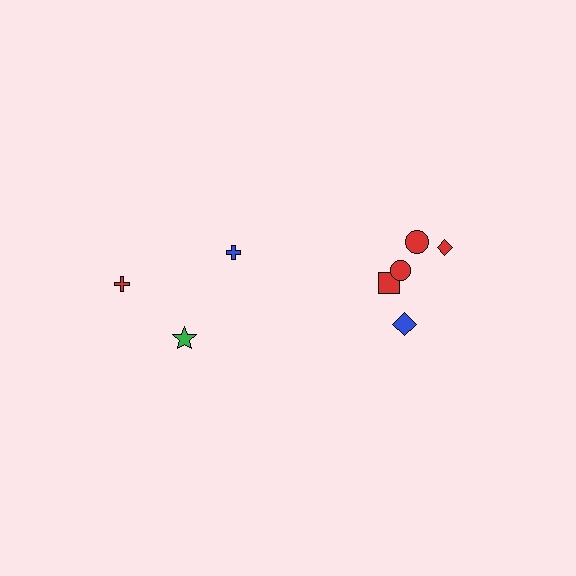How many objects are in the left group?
There are 3 objects.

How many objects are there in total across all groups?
There are 8 objects.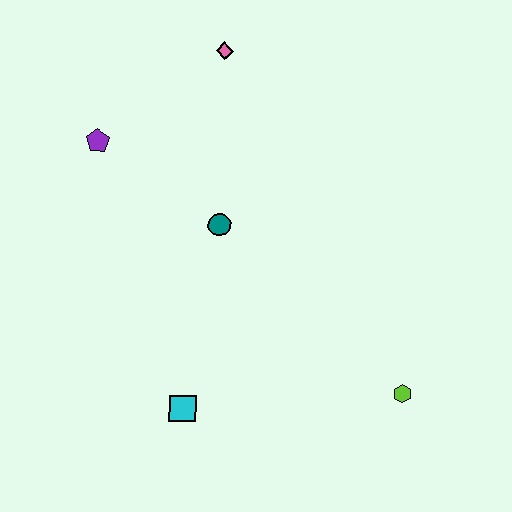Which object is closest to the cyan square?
The teal circle is closest to the cyan square.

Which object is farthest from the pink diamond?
The lime hexagon is farthest from the pink diamond.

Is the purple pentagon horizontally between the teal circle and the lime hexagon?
No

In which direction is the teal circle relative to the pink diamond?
The teal circle is below the pink diamond.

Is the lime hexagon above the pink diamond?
No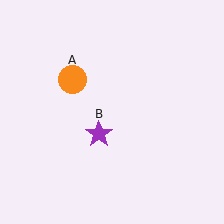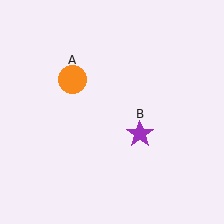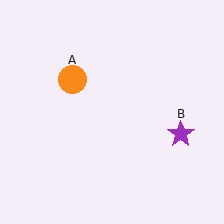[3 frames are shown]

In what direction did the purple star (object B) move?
The purple star (object B) moved right.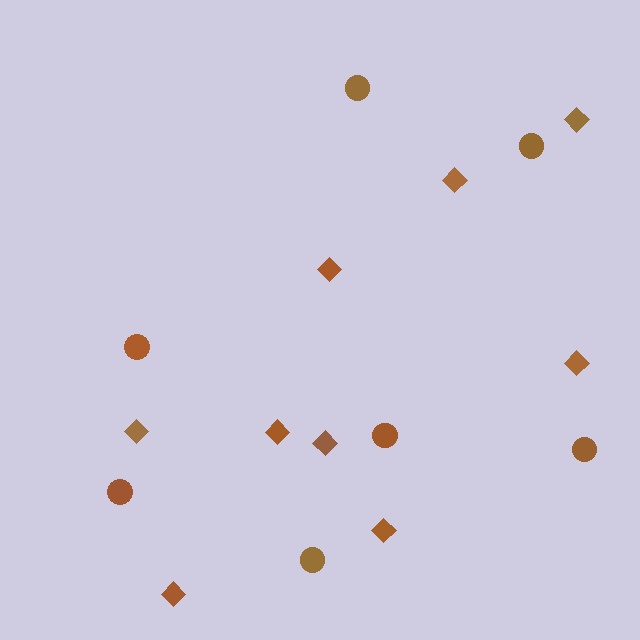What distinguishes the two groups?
There are 2 groups: one group of diamonds (9) and one group of circles (7).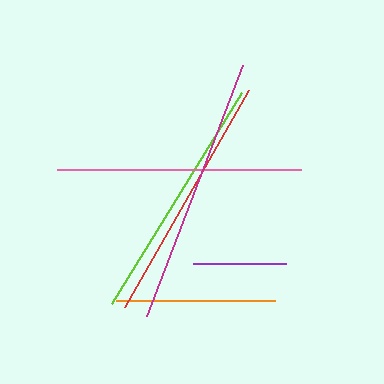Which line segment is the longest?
The magenta line is the longest at approximately 269 pixels.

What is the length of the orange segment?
The orange segment is approximately 159 pixels long.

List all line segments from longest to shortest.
From longest to shortest: magenta, red, lime, pink, orange, purple.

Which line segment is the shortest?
The purple line is the shortest at approximately 94 pixels.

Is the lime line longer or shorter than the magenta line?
The magenta line is longer than the lime line.